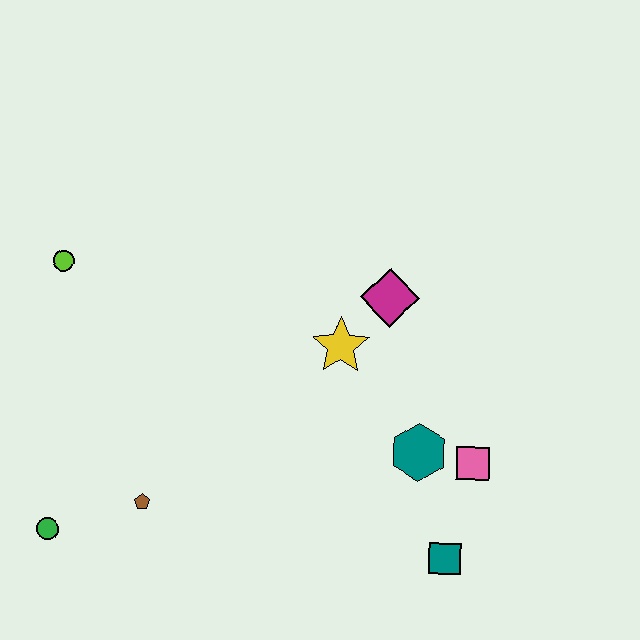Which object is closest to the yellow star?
The magenta diamond is closest to the yellow star.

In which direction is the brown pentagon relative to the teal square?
The brown pentagon is to the left of the teal square.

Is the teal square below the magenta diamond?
Yes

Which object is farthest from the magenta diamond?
The green circle is farthest from the magenta diamond.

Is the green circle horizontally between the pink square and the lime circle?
No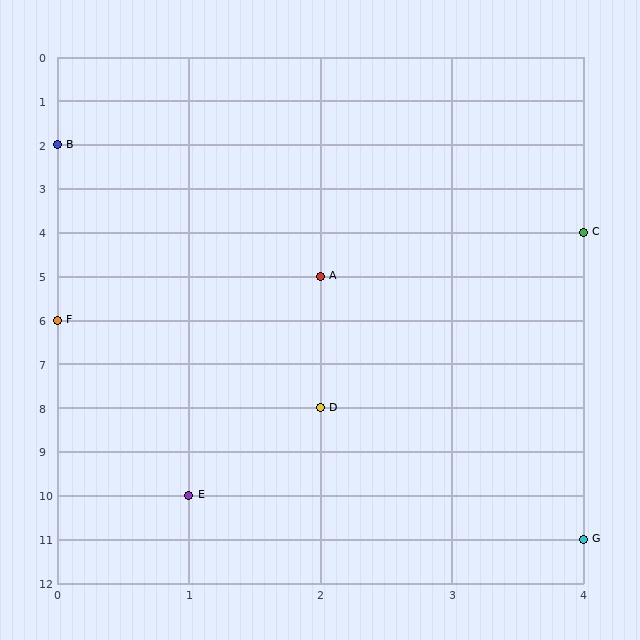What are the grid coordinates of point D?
Point D is at grid coordinates (2, 8).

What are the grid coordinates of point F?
Point F is at grid coordinates (0, 6).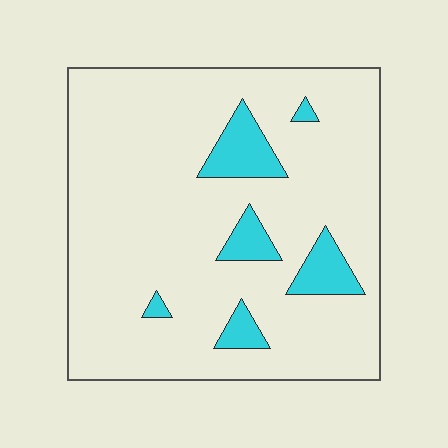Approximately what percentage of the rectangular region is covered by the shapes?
Approximately 10%.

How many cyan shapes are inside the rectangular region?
6.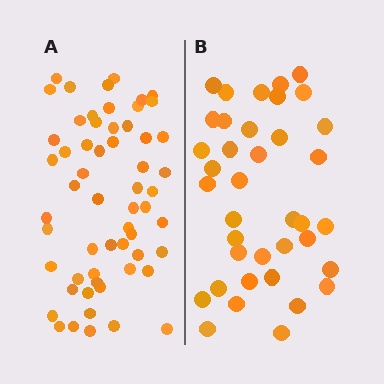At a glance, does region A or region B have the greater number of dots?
Region A (the left region) has more dots.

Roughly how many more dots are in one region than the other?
Region A has approximately 20 more dots than region B.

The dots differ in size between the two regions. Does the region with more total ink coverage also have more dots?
No. Region B has more total ink coverage because its dots are larger, but region A actually contains more individual dots. Total area can be misleading — the number of items is what matters here.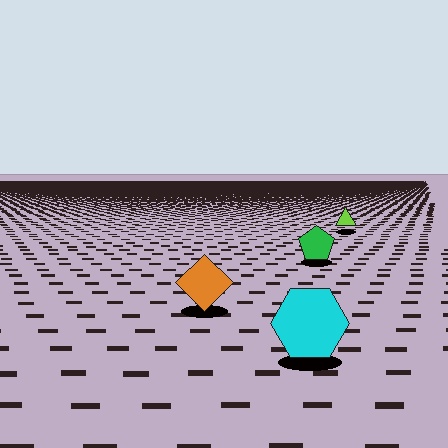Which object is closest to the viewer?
The cyan hexagon is closest. The texture marks near it are larger and more spread out.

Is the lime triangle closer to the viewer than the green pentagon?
No. The green pentagon is closer — you can tell from the texture gradient: the ground texture is coarser near it.